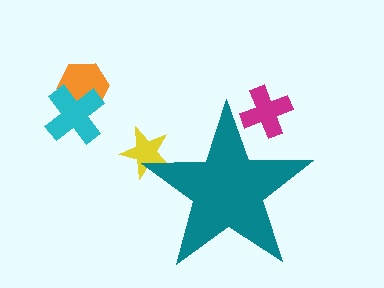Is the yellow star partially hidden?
Yes, the yellow star is partially hidden behind the teal star.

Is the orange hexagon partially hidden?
No, the orange hexagon is fully visible.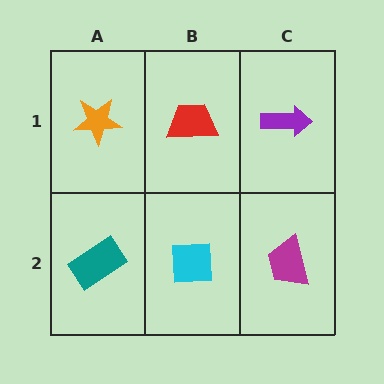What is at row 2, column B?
A cyan square.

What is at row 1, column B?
A red trapezoid.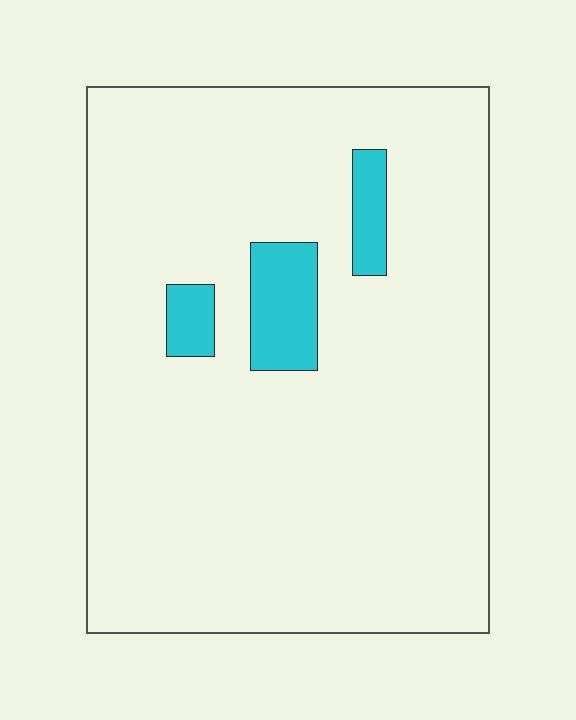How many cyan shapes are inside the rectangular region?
3.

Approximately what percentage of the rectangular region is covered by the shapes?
Approximately 10%.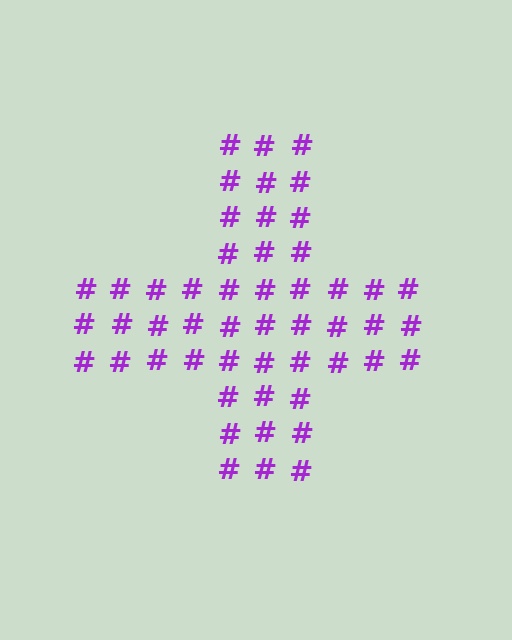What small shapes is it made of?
It is made of small hash symbols.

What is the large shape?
The large shape is a cross.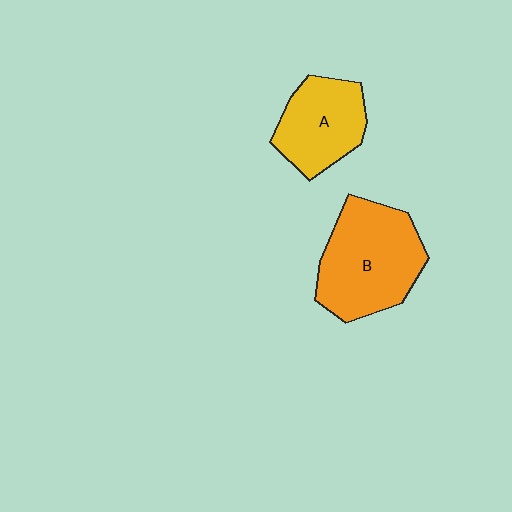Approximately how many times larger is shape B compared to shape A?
Approximately 1.4 times.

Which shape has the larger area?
Shape B (orange).